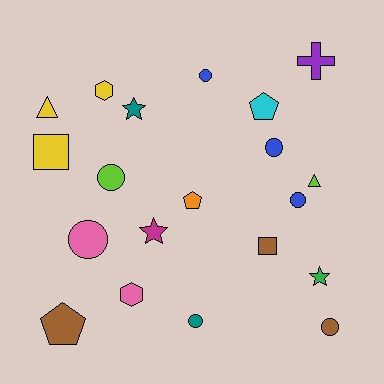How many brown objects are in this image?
There are 3 brown objects.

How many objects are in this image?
There are 20 objects.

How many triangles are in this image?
There are 2 triangles.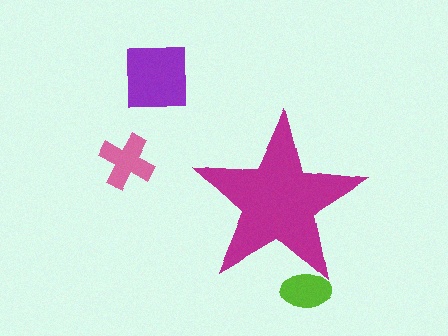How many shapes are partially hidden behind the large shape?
1 shape is partially hidden.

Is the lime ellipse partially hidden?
Yes, the lime ellipse is partially hidden behind the magenta star.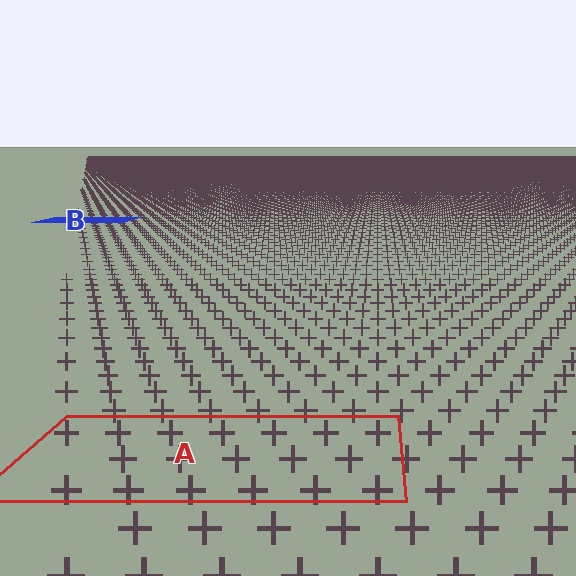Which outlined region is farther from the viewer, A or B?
Region B is farther from the viewer — the texture elements inside it appear smaller and more densely packed.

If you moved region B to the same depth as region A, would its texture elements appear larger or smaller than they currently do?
They would appear larger. At a closer depth, the same texture elements are projected at a bigger on-screen size.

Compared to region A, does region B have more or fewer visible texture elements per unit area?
Region B has more texture elements per unit area — they are packed more densely because it is farther away.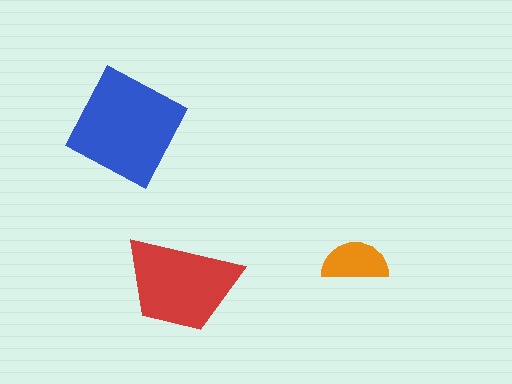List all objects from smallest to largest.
The orange semicircle, the red trapezoid, the blue diamond.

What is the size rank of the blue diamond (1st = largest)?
1st.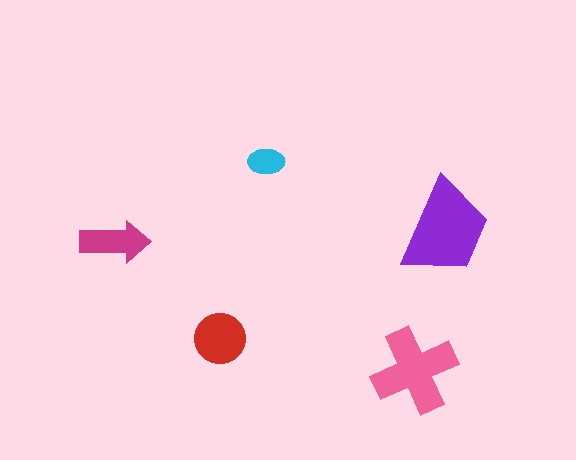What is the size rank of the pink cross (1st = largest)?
2nd.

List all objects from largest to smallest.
The purple trapezoid, the pink cross, the red circle, the magenta arrow, the cyan ellipse.